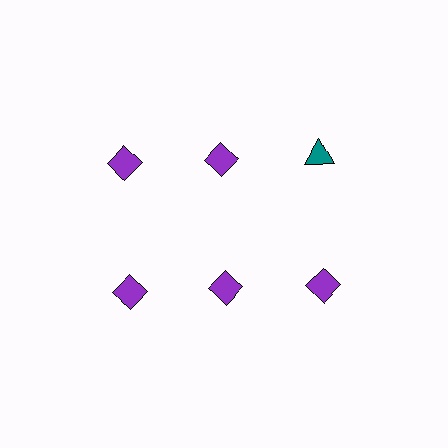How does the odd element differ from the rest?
It differs in both color (teal instead of purple) and shape (triangle instead of diamond).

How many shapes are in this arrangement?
There are 6 shapes arranged in a grid pattern.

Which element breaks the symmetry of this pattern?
The teal triangle in the top row, center column breaks the symmetry. All other shapes are purple diamonds.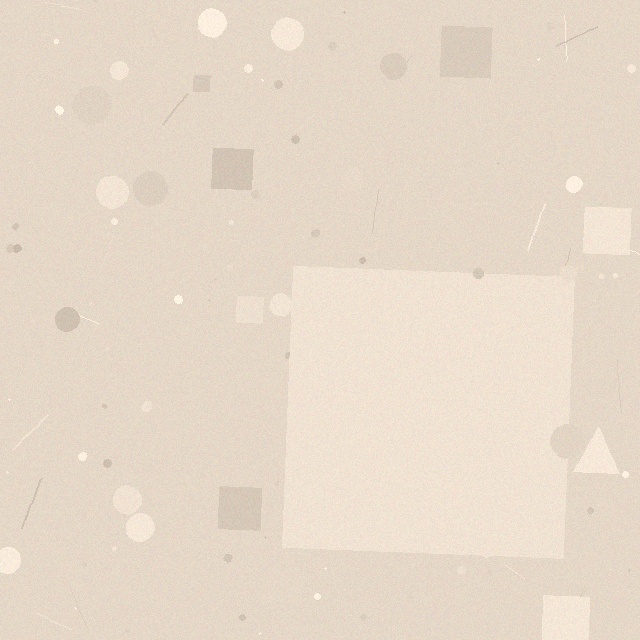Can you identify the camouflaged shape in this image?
The camouflaged shape is a square.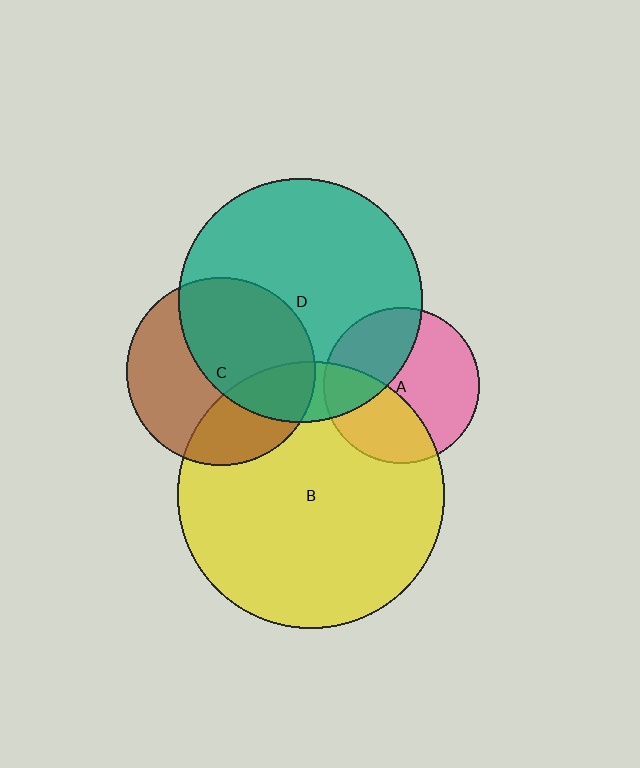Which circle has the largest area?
Circle B (yellow).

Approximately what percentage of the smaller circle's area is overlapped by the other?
Approximately 15%.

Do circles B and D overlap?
Yes.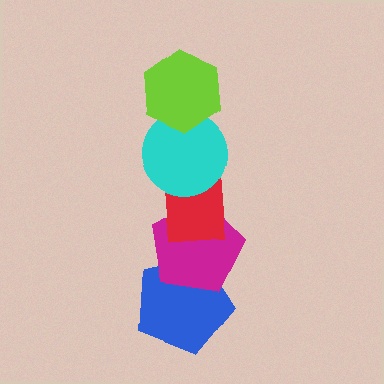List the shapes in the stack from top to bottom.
From top to bottom: the lime hexagon, the cyan circle, the red rectangle, the magenta pentagon, the blue pentagon.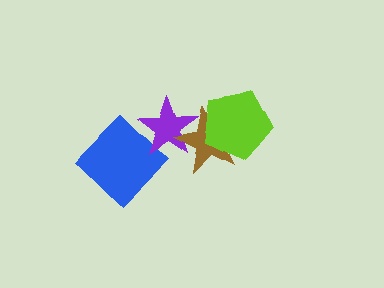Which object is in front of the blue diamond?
The purple star is in front of the blue diamond.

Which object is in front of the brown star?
The lime pentagon is in front of the brown star.